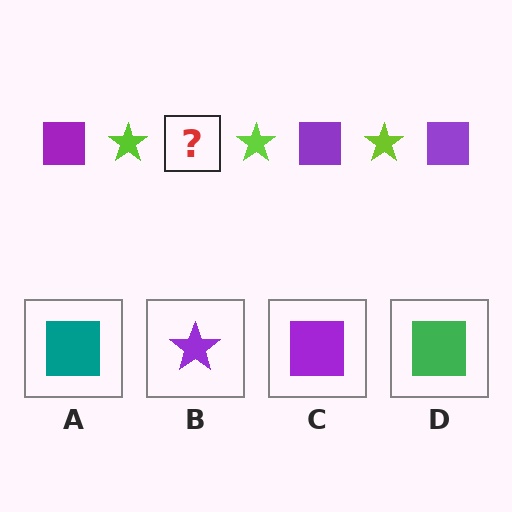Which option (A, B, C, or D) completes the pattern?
C.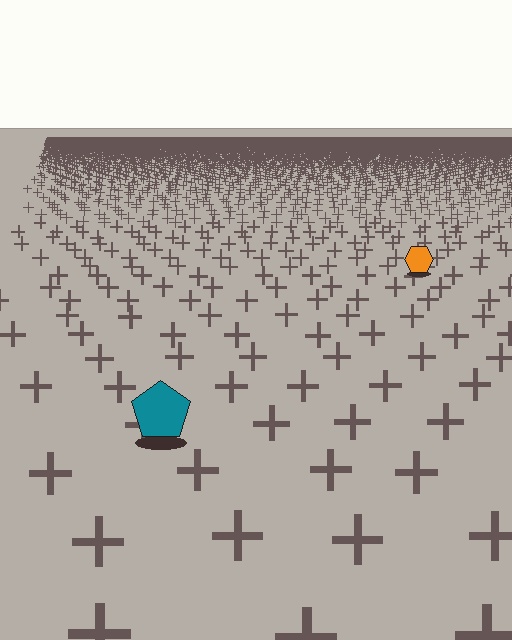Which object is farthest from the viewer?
The orange hexagon is farthest from the viewer. It appears smaller and the ground texture around it is denser.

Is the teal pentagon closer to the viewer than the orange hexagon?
Yes. The teal pentagon is closer — you can tell from the texture gradient: the ground texture is coarser near it.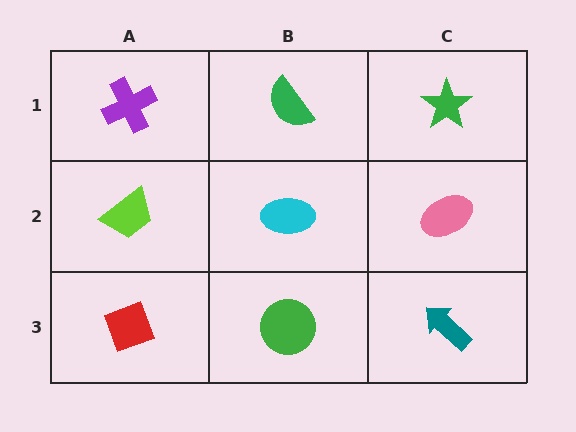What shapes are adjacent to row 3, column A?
A lime trapezoid (row 2, column A), a green circle (row 3, column B).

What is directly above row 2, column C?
A green star.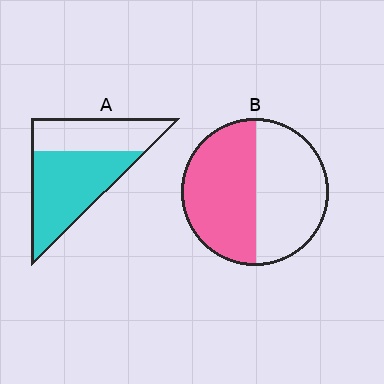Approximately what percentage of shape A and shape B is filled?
A is approximately 60% and B is approximately 50%.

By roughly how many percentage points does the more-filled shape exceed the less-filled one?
By roughly 10 percentage points (A over B).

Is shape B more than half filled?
Roughly half.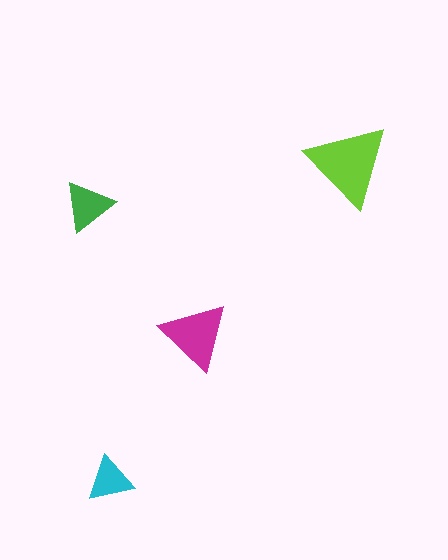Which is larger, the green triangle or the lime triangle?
The lime one.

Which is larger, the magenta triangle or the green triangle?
The magenta one.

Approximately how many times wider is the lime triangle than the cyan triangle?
About 2 times wider.